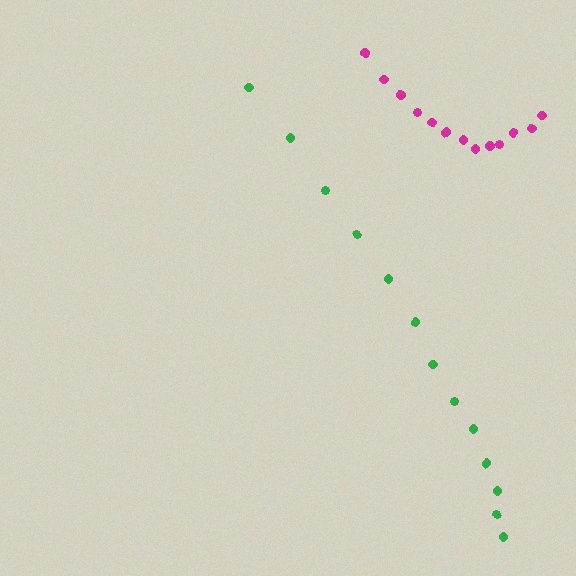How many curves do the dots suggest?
There are 2 distinct paths.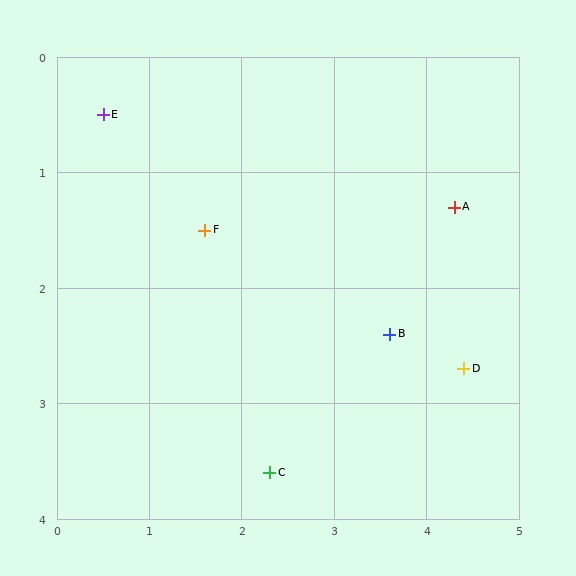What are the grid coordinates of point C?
Point C is at approximately (2.3, 3.6).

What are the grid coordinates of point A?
Point A is at approximately (4.3, 1.3).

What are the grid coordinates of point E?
Point E is at approximately (0.5, 0.5).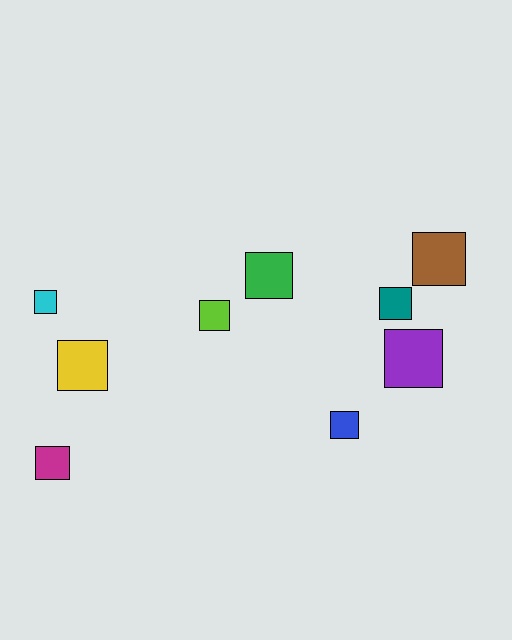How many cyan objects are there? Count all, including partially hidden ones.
There is 1 cyan object.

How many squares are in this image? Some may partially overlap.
There are 9 squares.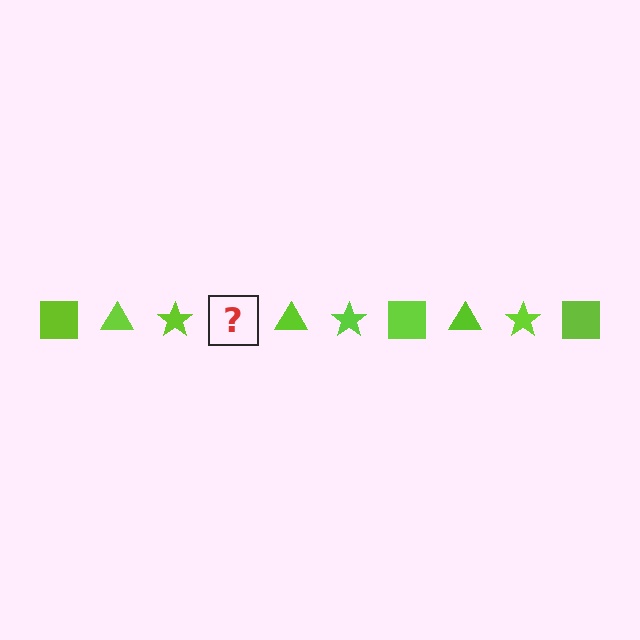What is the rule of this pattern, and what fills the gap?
The rule is that the pattern cycles through square, triangle, star shapes in lime. The gap should be filled with a lime square.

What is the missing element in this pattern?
The missing element is a lime square.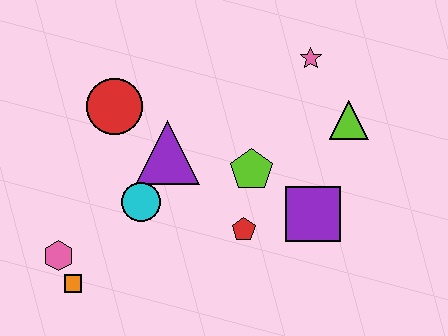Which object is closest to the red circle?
The purple triangle is closest to the red circle.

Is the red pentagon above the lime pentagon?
No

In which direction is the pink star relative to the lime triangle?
The pink star is above the lime triangle.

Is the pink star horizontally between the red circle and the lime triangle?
Yes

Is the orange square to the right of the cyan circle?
No